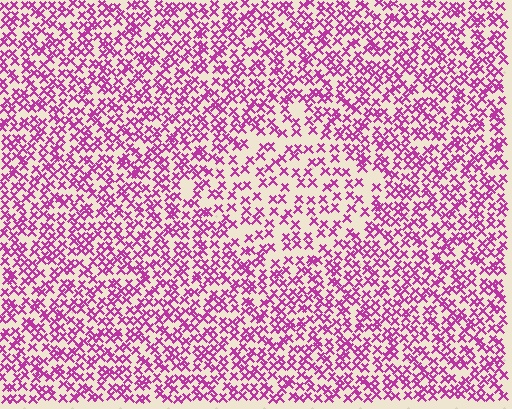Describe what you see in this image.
The image contains small magenta elements arranged at two different densities. A diamond-shaped region is visible where the elements are less densely packed than the surrounding area.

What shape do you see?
I see a diamond.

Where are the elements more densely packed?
The elements are more densely packed outside the diamond boundary.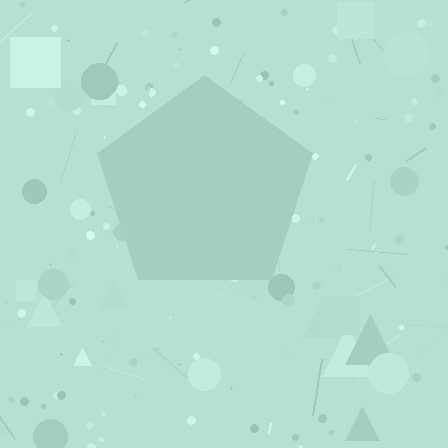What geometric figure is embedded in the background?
A pentagon is embedded in the background.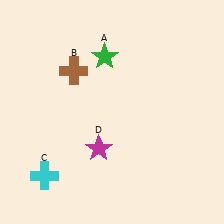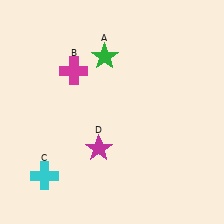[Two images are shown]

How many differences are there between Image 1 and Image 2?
There is 1 difference between the two images.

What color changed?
The cross (B) changed from brown in Image 1 to magenta in Image 2.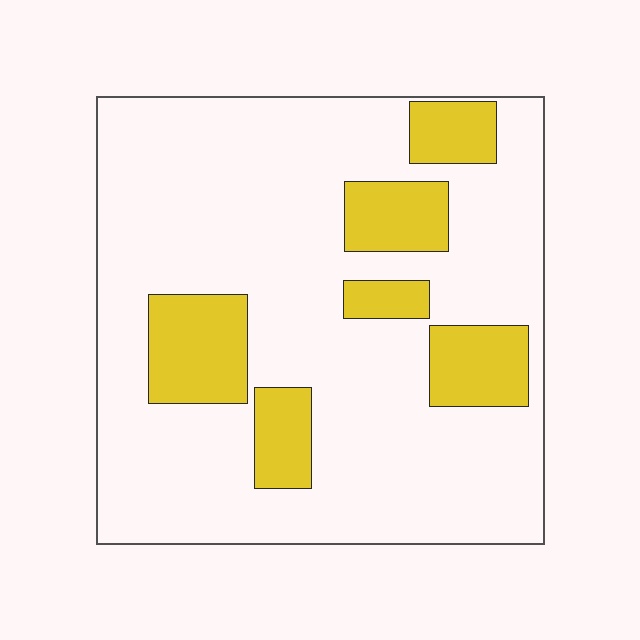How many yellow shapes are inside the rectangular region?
6.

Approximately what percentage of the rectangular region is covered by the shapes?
Approximately 20%.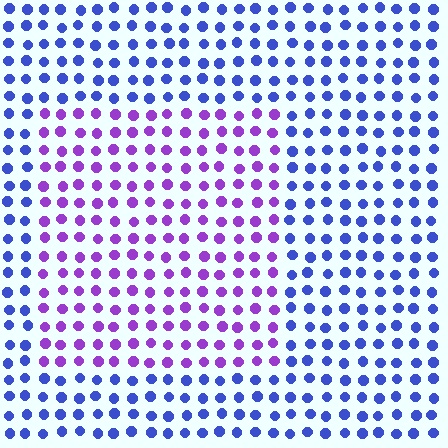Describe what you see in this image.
The image is filled with small blue elements in a uniform arrangement. A rectangle-shaped region is visible where the elements are tinted to a slightly different hue, forming a subtle color boundary.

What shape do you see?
I see a rectangle.